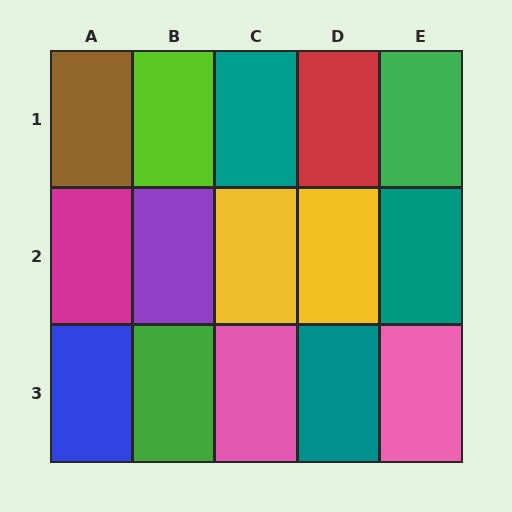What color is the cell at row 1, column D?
Red.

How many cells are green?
2 cells are green.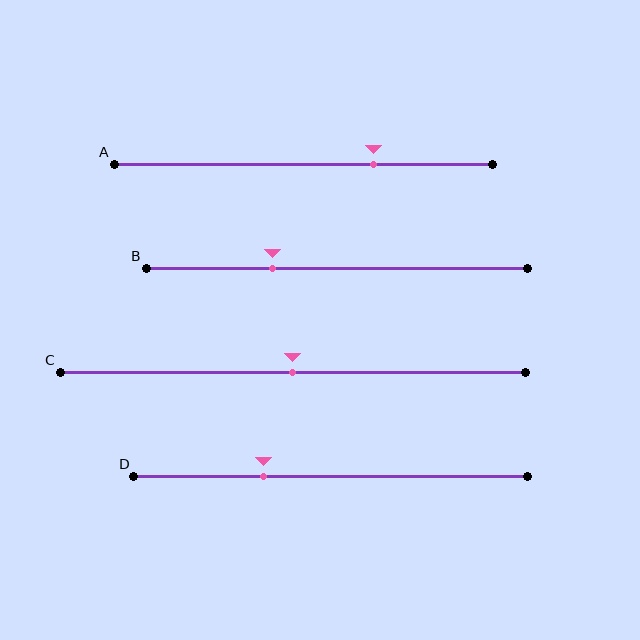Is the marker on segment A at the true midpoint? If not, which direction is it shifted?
No, the marker on segment A is shifted to the right by about 18% of the segment length.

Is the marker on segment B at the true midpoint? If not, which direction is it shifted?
No, the marker on segment B is shifted to the left by about 17% of the segment length.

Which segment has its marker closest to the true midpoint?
Segment C has its marker closest to the true midpoint.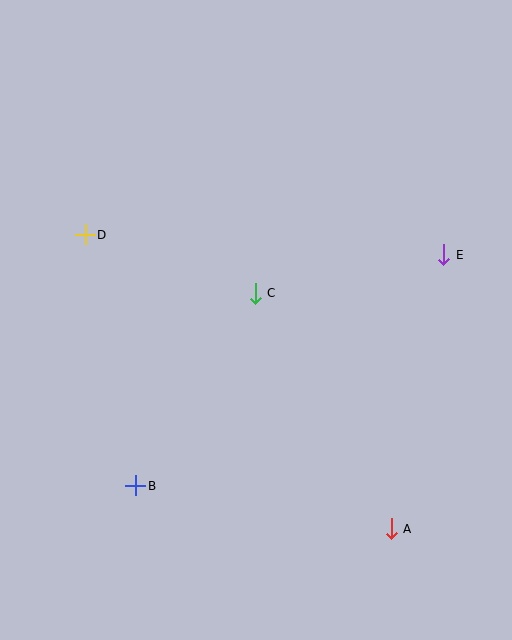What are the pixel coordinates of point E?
Point E is at (444, 255).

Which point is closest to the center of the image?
Point C at (255, 293) is closest to the center.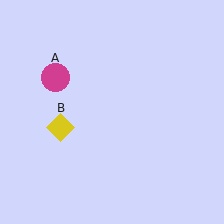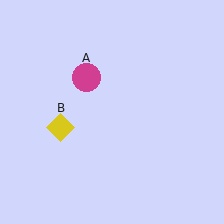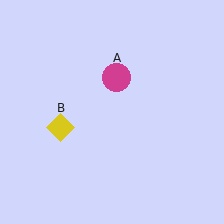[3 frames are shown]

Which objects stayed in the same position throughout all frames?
Yellow diamond (object B) remained stationary.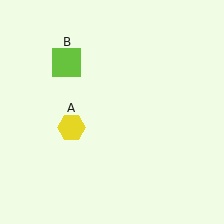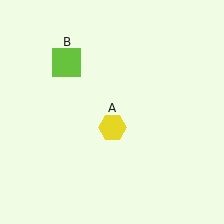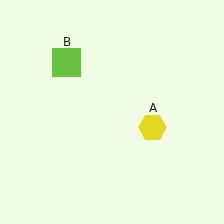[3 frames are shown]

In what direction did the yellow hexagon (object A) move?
The yellow hexagon (object A) moved right.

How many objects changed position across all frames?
1 object changed position: yellow hexagon (object A).